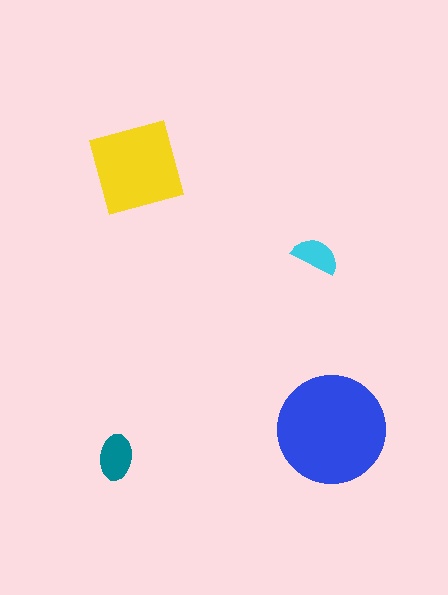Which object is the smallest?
The cyan semicircle.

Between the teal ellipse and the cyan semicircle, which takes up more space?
The teal ellipse.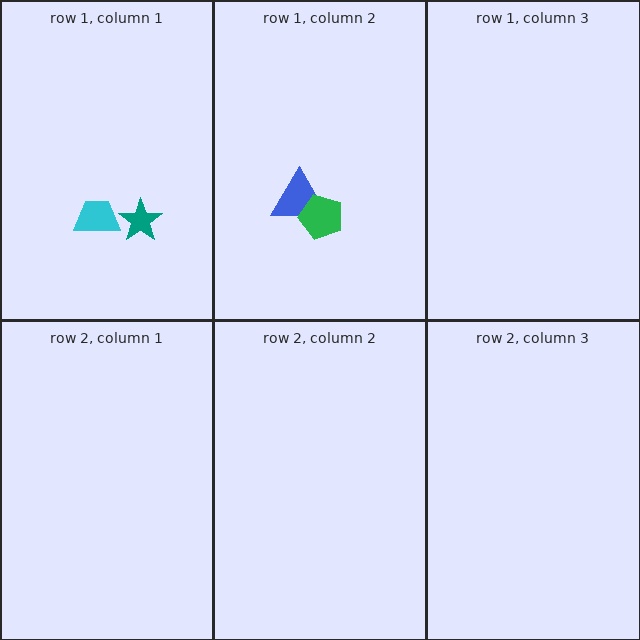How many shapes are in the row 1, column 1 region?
2.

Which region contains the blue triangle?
The row 1, column 2 region.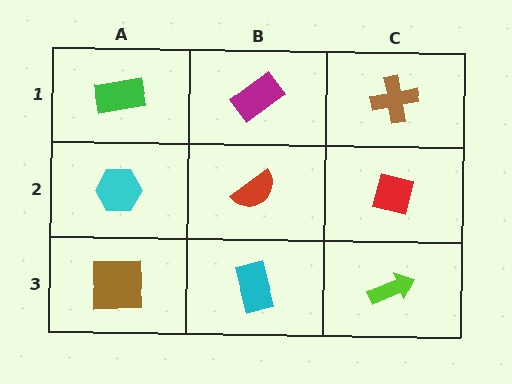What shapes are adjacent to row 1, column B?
A red semicircle (row 2, column B), a green rectangle (row 1, column A), a brown cross (row 1, column C).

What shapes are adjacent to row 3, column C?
A red square (row 2, column C), a cyan rectangle (row 3, column B).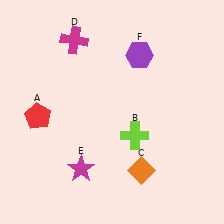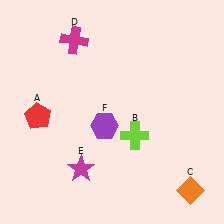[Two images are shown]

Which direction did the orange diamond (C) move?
The orange diamond (C) moved right.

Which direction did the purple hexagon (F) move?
The purple hexagon (F) moved down.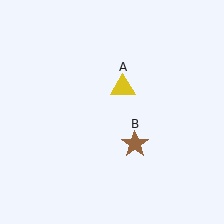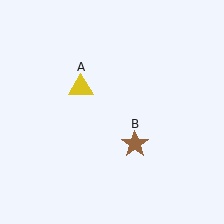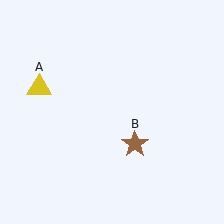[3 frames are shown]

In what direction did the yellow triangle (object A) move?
The yellow triangle (object A) moved left.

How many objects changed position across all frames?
1 object changed position: yellow triangle (object A).